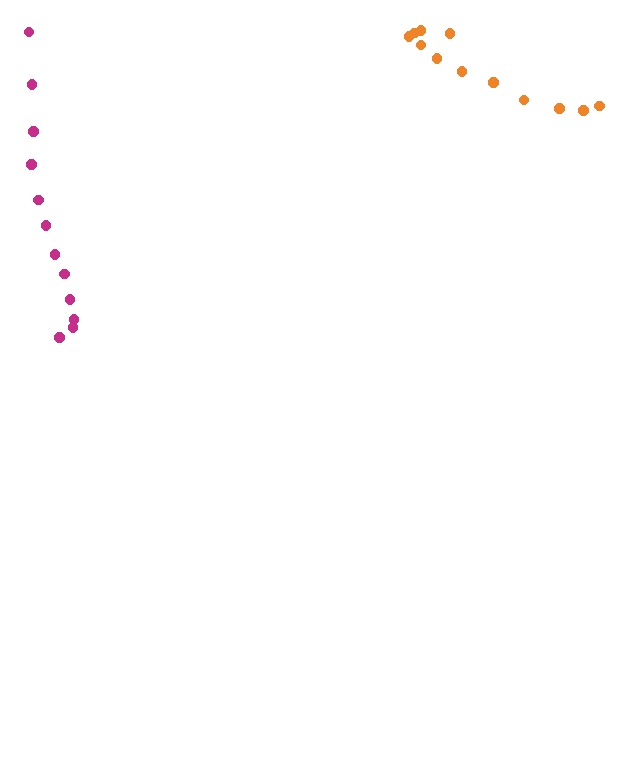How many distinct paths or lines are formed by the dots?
There are 2 distinct paths.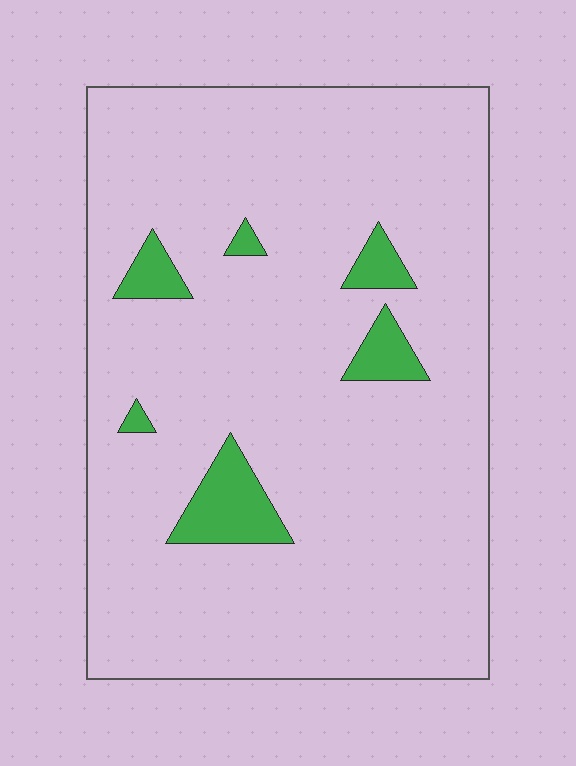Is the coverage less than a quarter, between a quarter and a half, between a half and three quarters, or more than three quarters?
Less than a quarter.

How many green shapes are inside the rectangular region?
6.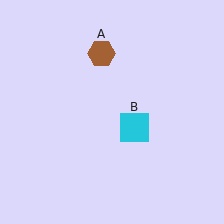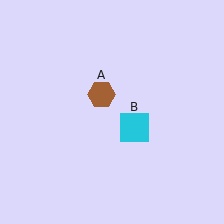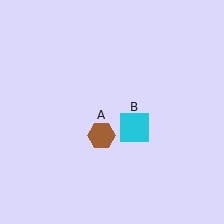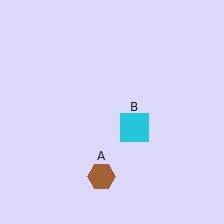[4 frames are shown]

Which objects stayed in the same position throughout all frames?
Cyan square (object B) remained stationary.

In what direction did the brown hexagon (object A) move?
The brown hexagon (object A) moved down.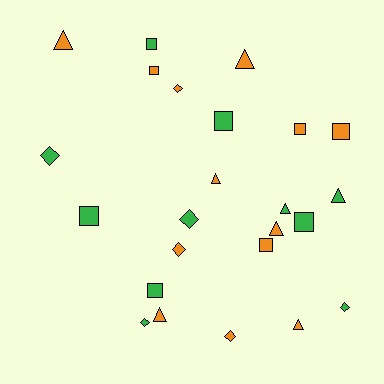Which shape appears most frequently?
Square, with 9 objects.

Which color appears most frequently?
Orange, with 13 objects.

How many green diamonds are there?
There are 4 green diamonds.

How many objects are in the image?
There are 24 objects.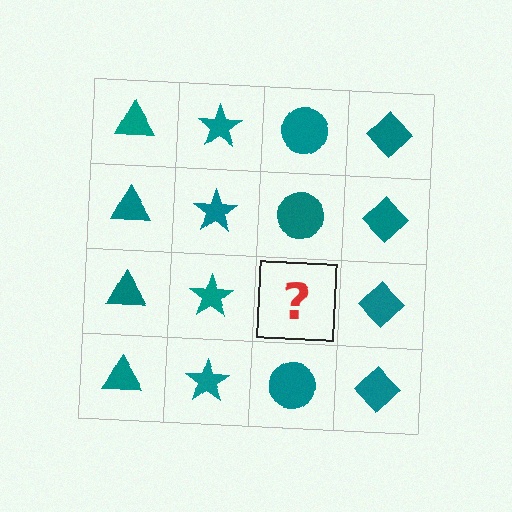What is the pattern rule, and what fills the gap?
The rule is that each column has a consistent shape. The gap should be filled with a teal circle.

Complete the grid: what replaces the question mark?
The question mark should be replaced with a teal circle.